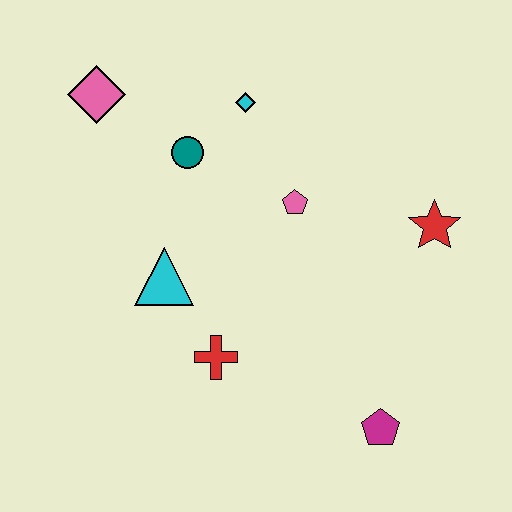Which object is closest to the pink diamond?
The teal circle is closest to the pink diamond.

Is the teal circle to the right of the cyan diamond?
No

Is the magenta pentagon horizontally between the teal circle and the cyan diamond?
No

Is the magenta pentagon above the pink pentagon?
No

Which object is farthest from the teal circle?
The magenta pentagon is farthest from the teal circle.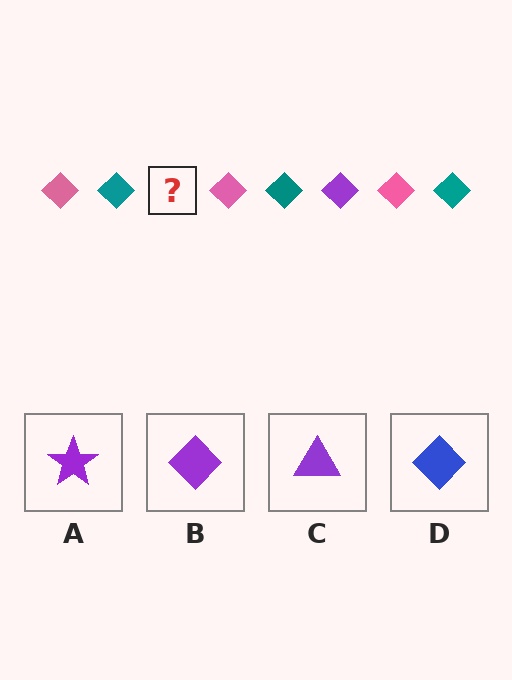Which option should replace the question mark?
Option B.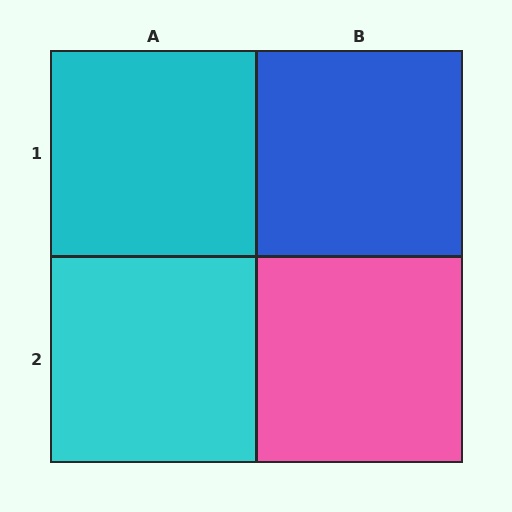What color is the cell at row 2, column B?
Pink.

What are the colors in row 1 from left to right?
Cyan, blue.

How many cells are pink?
1 cell is pink.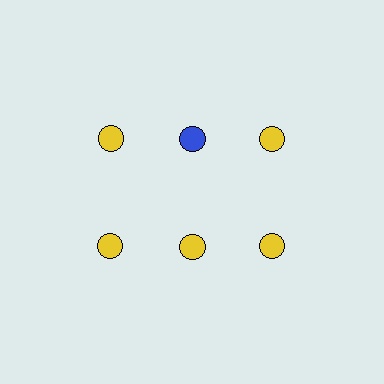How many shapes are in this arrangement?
There are 6 shapes arranged in a grid pattern.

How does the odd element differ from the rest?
It has a different color: blue instead of yellow.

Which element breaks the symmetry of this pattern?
The blue circle in the top row, second from left column breaks the symmetry. All other shapes are yellow circles.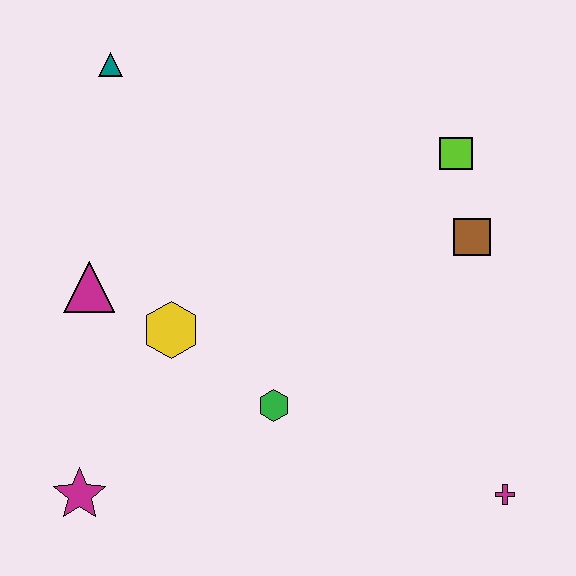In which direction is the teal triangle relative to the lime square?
The teal triangle is to the left of the lime square.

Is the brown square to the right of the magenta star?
Yes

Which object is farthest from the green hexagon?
The teal triangle is farthest from the green hexagon.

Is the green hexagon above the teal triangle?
No